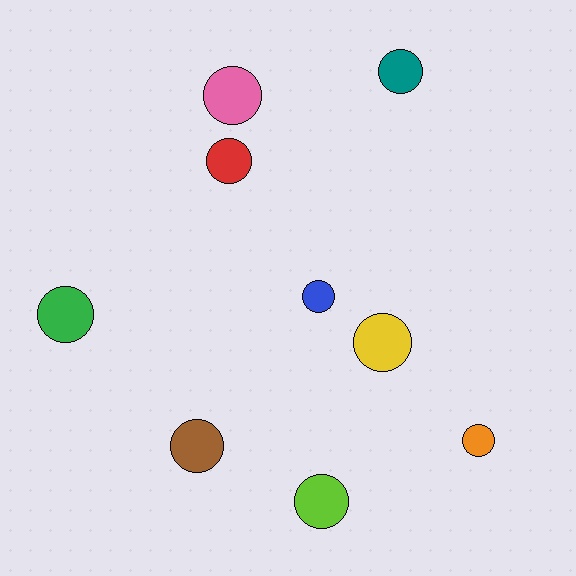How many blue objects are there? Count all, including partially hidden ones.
There is 1 blue object.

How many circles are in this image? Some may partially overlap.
There are 9 circles.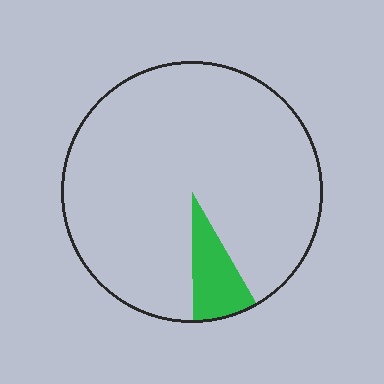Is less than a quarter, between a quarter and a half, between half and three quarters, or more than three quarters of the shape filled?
Less than a quarter.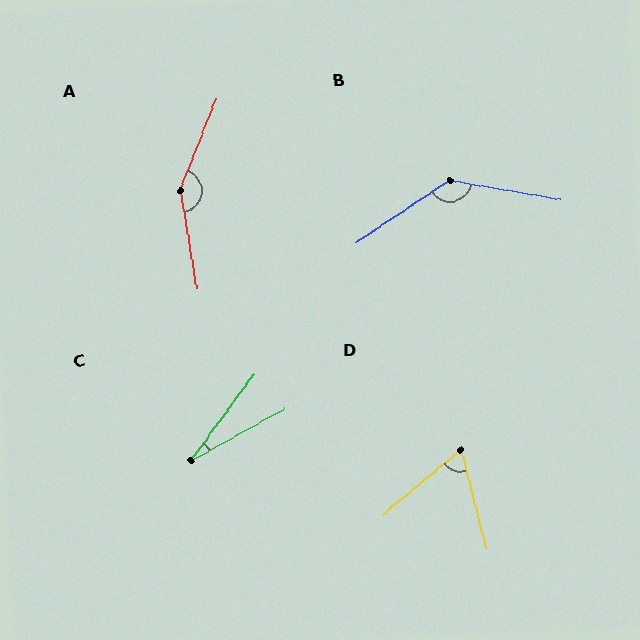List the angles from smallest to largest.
C (25°), D (64°), B (136°), A (149°).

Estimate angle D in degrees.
Approximately 64 degrees.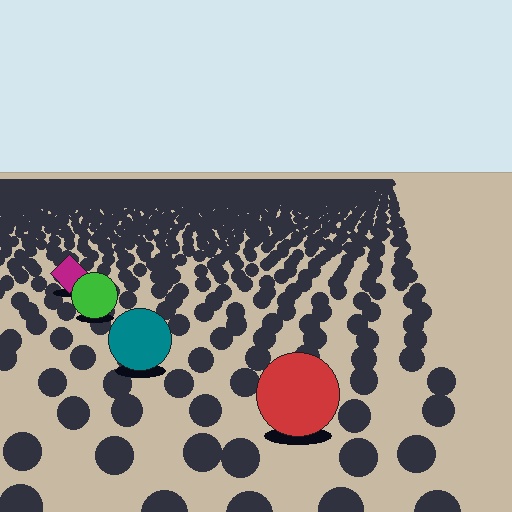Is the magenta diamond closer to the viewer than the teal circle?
No. The teal circle is closer — you can tell from the texture gradient: the ground texture is coarser near it.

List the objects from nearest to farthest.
From nearest to farthest: the red circle, the teal circle, the green circle, the magenta diamond.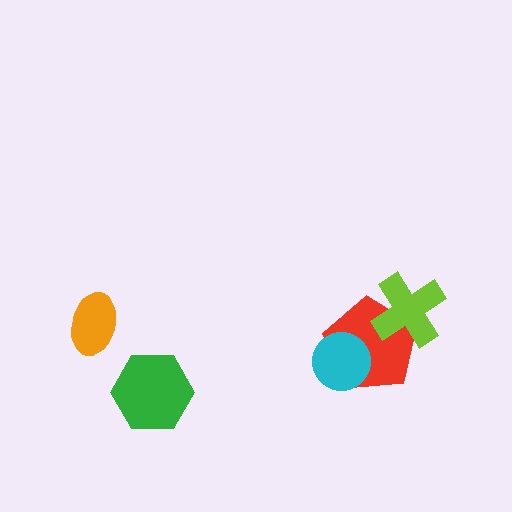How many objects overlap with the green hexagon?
0 objects overlap with the green hexagon.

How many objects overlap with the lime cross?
1 object overlaps with the lime cross.